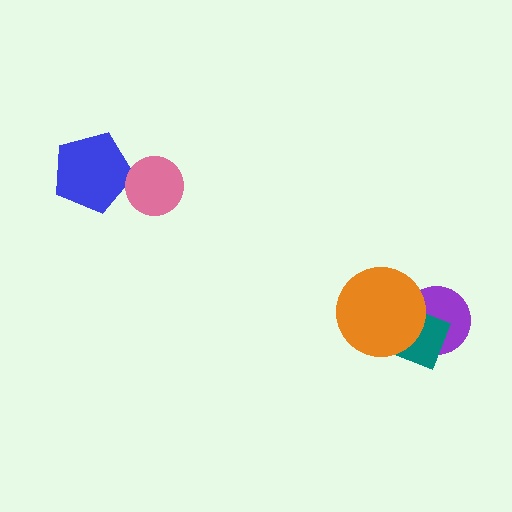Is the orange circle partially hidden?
No, no other shape covers it.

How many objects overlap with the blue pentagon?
1 object overlaps with the blue pentagon.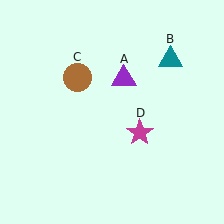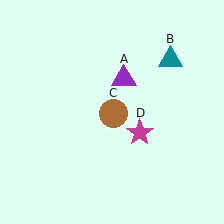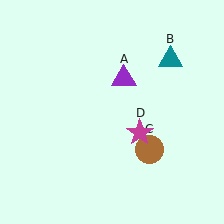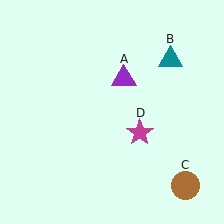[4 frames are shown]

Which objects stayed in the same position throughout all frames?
Purple triangle (object A) and teal triangle (object B) and magenta star (object D) remained stationary.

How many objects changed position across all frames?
1 object changed position: brown circle (object C).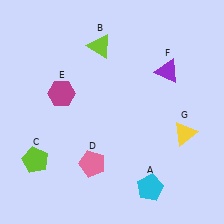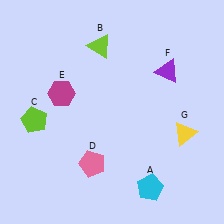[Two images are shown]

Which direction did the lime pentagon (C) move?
The lime pentagon (C) moved up.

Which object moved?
The lime pentagon (C) moved up.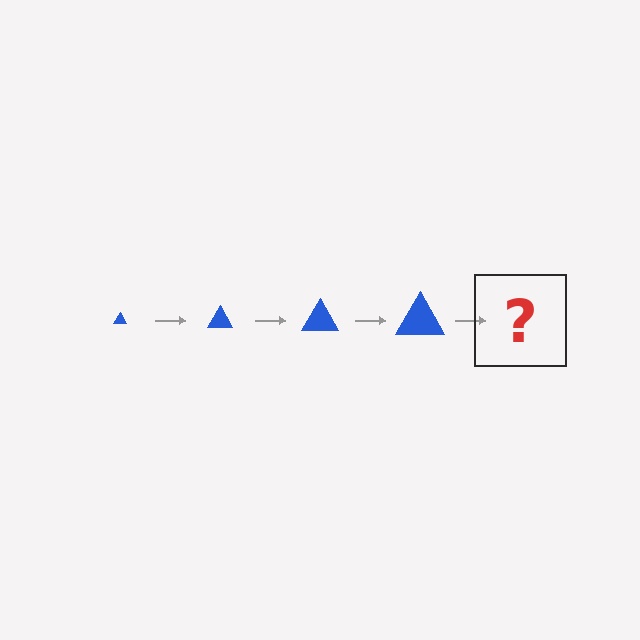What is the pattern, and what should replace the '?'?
The pattern is that the triangle gets progressively larger each step. The '?' should be a blue triangle, larger than the previous one.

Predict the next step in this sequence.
The next step is a blue triangle, larger than the previous one.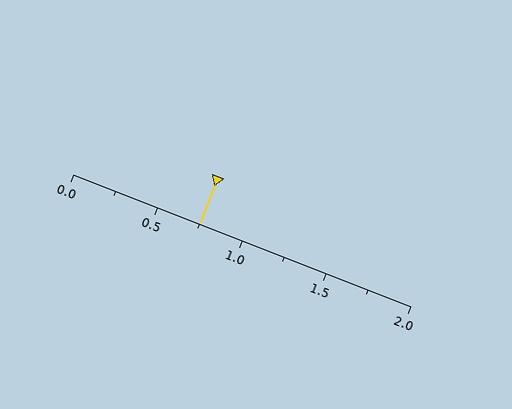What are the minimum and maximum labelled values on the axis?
The axis runs from 0.0 to 2.0.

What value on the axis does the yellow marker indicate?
The marker indicates approximately 0.75.